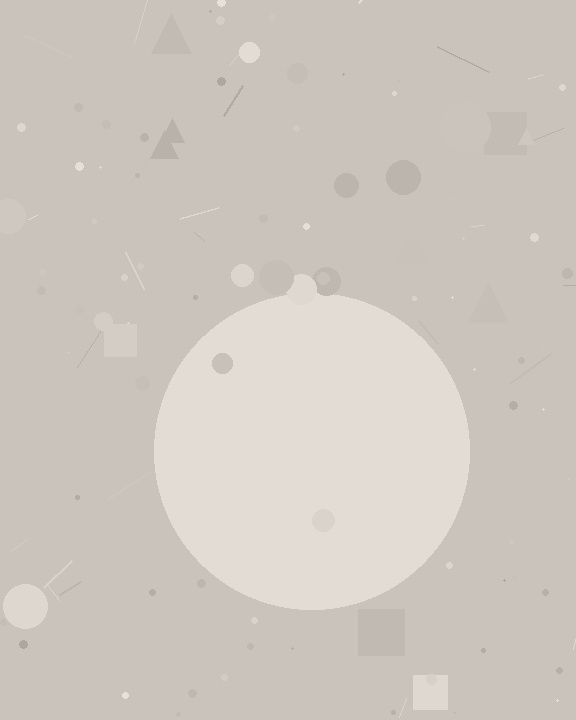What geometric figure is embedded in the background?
A circle is embedded in the background.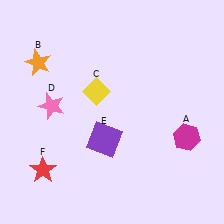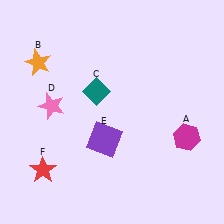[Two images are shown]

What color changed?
The diamond (C) changed from yellow in Image 1 to teal in Image 2.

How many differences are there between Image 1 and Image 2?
There is 1 difference between the two images.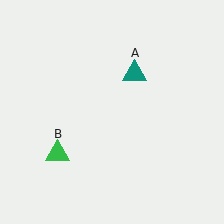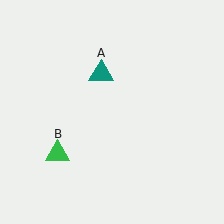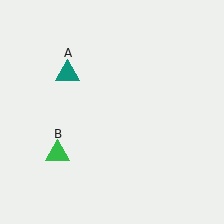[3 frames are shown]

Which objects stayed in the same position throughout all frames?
Green triangle (object B) remained stationary.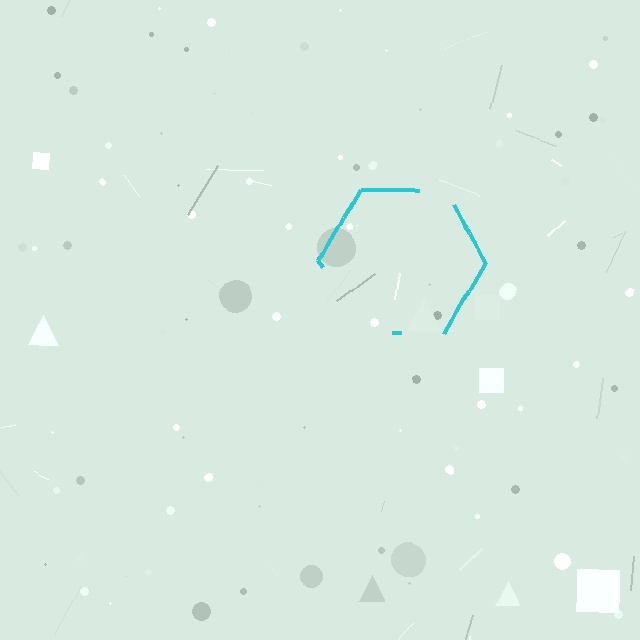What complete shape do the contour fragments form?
The contour fragments form a hexagon.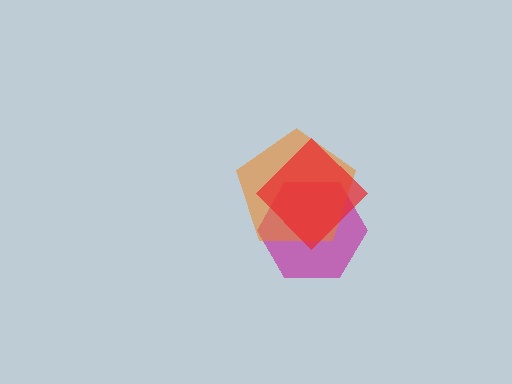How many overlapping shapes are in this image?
There are 3 overlapping shapes in the image.